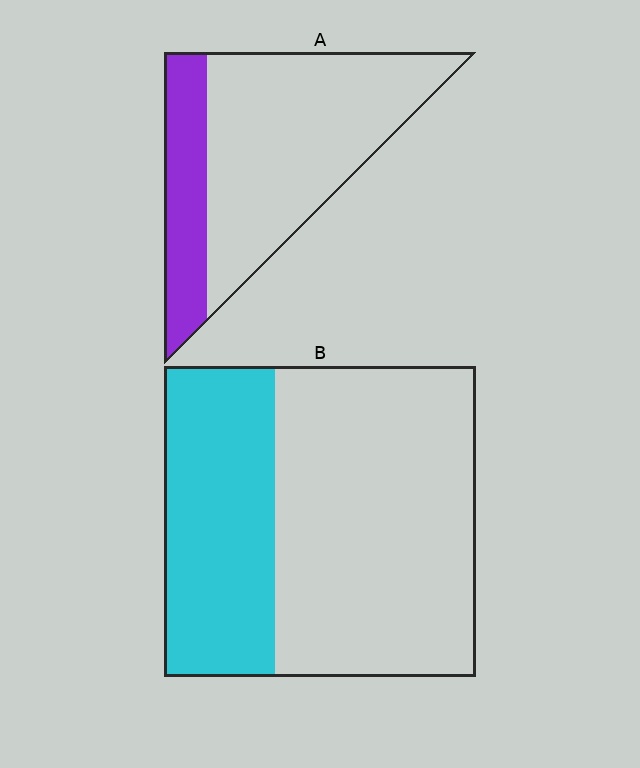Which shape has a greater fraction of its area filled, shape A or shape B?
Shape B.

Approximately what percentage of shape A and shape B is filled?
A is approximately 25% and B is approximately 35%.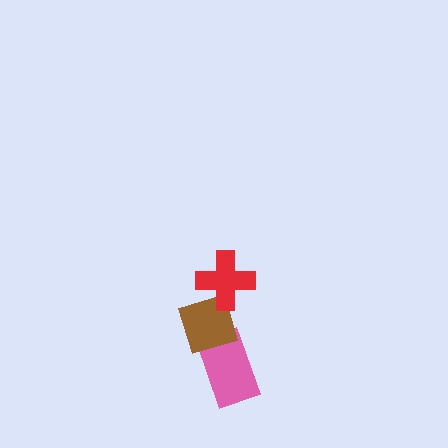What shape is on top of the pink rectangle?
The brown diamond is on top of the pink rectangle.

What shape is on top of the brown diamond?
The red cross is on top of the brown diamond.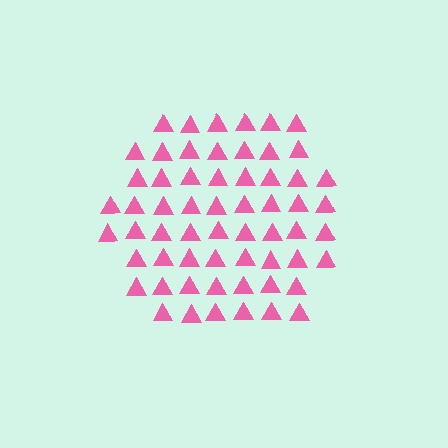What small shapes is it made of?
It is made of small triangles.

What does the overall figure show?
The overall figure shows a hexagon.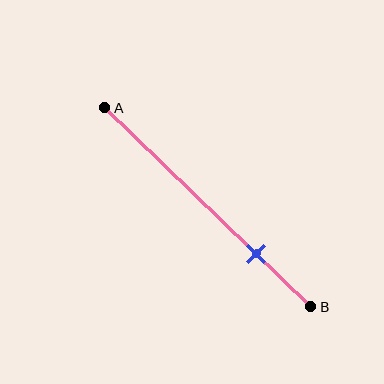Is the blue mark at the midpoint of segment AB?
No, the mark is at about 75% from A, not at the 50% midpoint.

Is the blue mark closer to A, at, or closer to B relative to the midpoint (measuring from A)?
The blue mark is closer to point B than the midpoint of segment AB.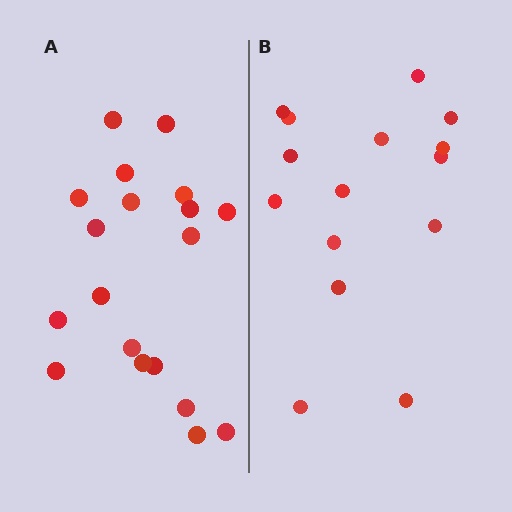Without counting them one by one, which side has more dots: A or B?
Region A (the left region) has more dots.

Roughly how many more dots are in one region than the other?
Region A has about 4 more dots than region B.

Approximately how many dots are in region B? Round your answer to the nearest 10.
About 20 dots. (The exact count is 15, which rounds to 20.)